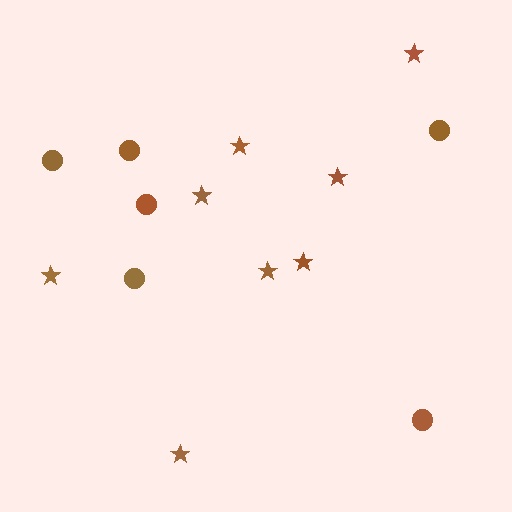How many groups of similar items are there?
There are 2 groups: one group of circles (6) and one group of stars (8).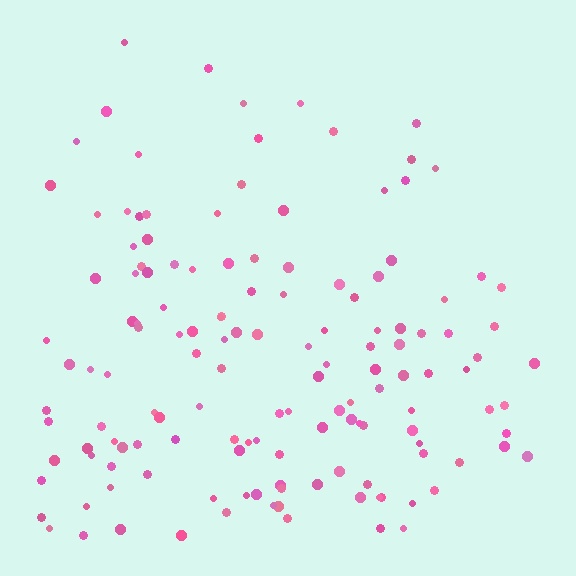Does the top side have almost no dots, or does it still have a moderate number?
Still a moderate number, just noticeably fewer than the bottom.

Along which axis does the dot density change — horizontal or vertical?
Vertical.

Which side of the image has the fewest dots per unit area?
The top.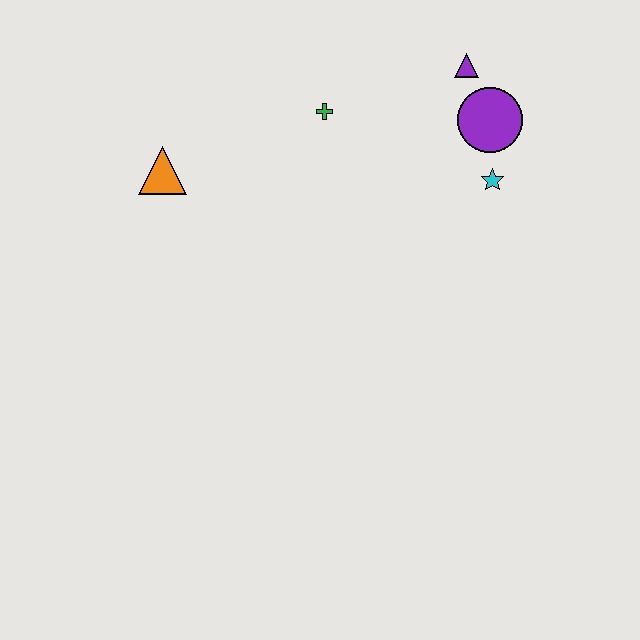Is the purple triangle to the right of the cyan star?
No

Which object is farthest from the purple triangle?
The orange triangle is farthest from the purple triangle.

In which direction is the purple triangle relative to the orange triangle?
The purple triangle is to the right of the orange triangle.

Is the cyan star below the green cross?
Yes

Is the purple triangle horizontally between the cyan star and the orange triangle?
Yes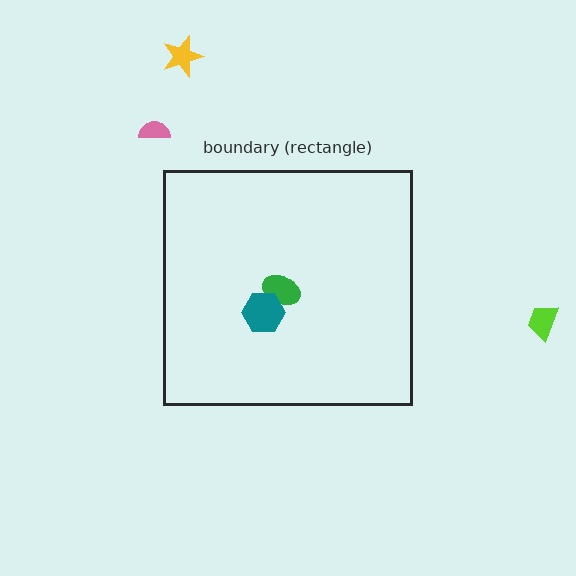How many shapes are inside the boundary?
2 inside, 3 outside.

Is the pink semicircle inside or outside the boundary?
Outside.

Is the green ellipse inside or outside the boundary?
Inside.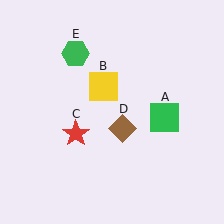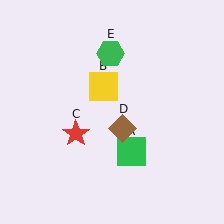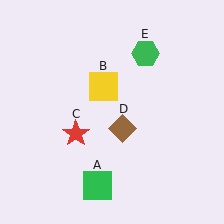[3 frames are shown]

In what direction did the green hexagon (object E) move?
The green hexagon (object E) moved right.